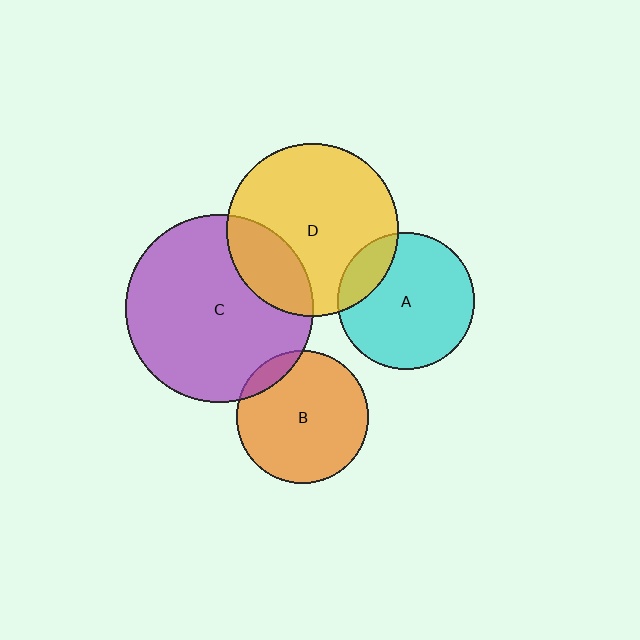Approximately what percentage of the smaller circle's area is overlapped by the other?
Approximately 25%.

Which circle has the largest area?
Circle C (purple).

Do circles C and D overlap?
Yes.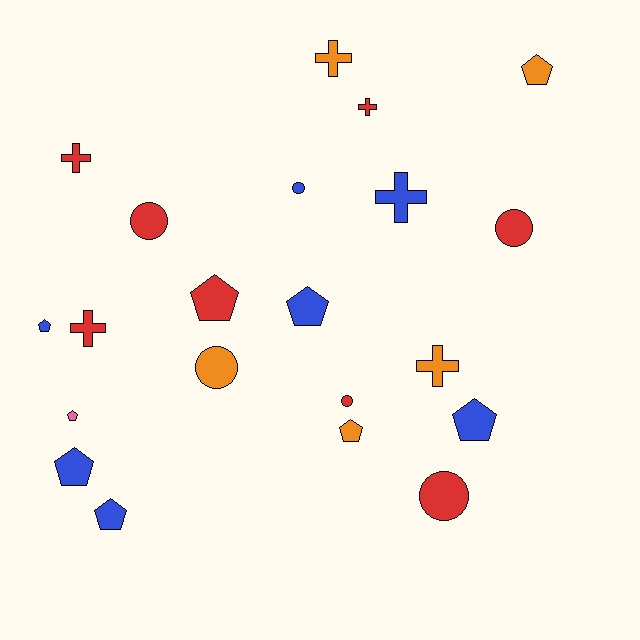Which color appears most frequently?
Red, with 8 objects.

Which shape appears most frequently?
Pentagon, with 9 objects.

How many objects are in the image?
There are 21 objects.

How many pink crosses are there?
There are no pink crosses.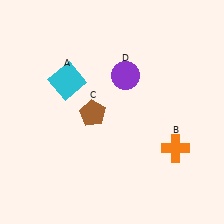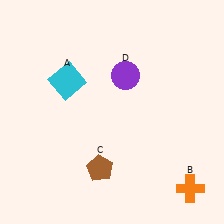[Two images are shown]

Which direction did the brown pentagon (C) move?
The brown pentagon (C) moved down.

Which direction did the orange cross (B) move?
The orange cross (B) moved down.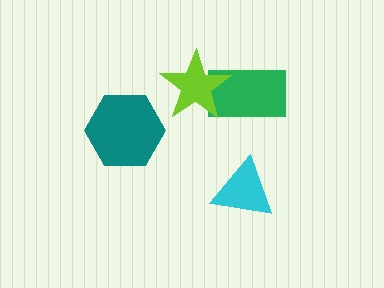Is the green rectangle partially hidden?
Yes, it is partially covered by another shape.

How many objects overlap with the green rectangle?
1 object overlaps with the green rectangle.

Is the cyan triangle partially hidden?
No, no other shape covers it.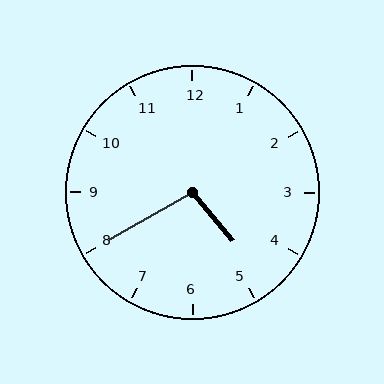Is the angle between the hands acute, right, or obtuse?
It is obtuse.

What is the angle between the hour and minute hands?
Approximately 100 degrees.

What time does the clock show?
4:40.